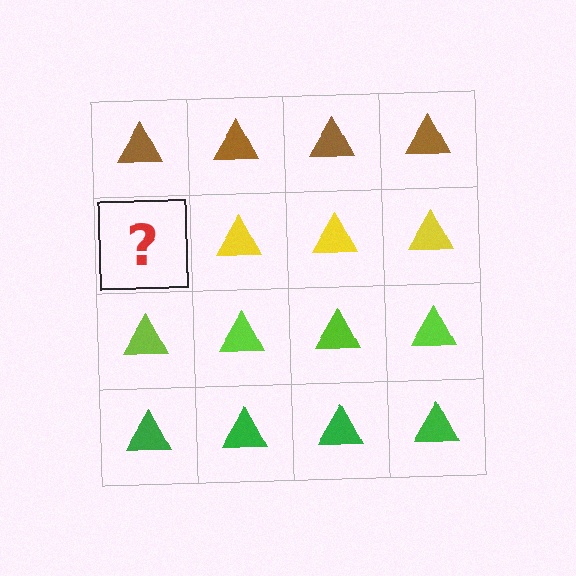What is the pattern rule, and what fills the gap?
The rule is that each row has a consistent color. The gap should be filled with a yellow triangle.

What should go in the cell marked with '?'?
The missing cell should contain a yellow triangle.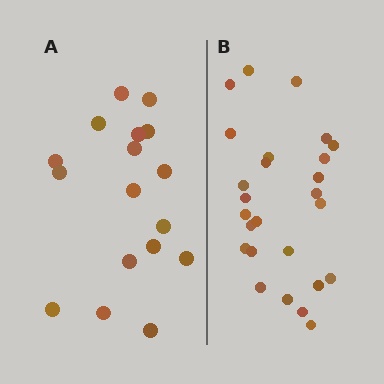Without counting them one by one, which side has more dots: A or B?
Region B (the right region) has more dots.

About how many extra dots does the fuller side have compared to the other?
Region B has roughly 8 or so more dots than region A.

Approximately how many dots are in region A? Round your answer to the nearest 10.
About 20 dots. (The exact count is 17, which rounds to 20.)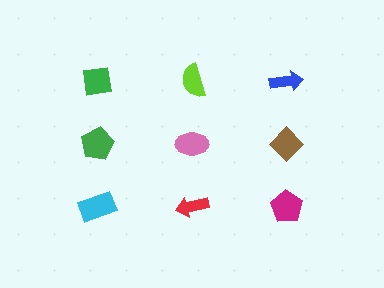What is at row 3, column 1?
A cyan rectangle.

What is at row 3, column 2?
A red arrow.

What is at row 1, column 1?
A green square.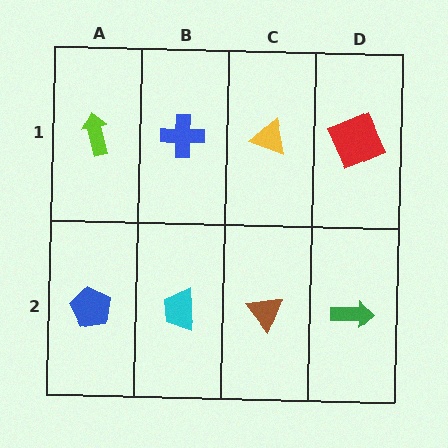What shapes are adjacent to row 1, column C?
A brown triangle (row 2, column C), a blue cross (row 1, column B), a red square (row 1, column D).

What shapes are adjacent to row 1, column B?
A cyan trapezoid (row 2, column B), a lime arrow (row 1, column A), a yellow triangle (row 1, column C).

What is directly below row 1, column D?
A green arrow.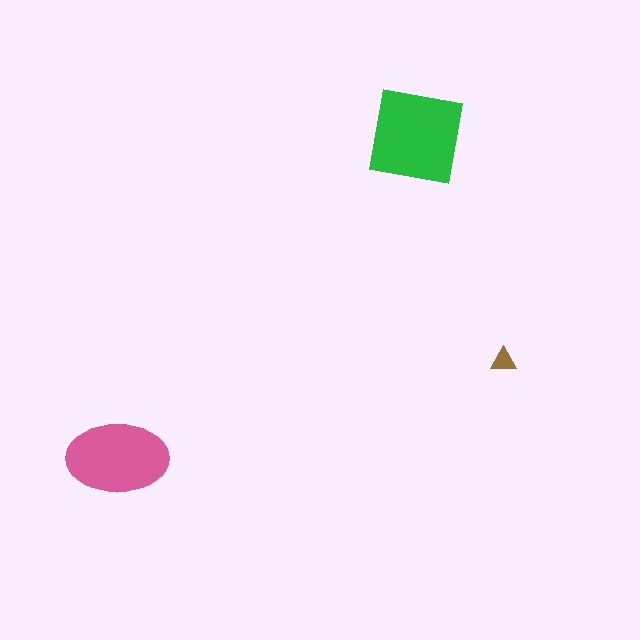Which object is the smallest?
The brown triangle.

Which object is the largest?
The green square.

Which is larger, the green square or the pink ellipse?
The green square.